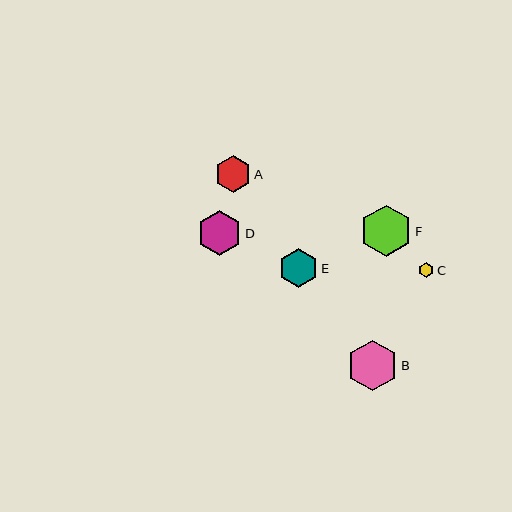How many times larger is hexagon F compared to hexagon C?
Hexagon F is approximately 3.3 times the size of hexagon C.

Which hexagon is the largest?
Hexagon F is the largest with a size of approximately 52 pixels.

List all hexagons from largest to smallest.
From largest to smallest: F, B, D, E, A, C.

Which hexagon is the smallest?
Hexagon C is the smallest with a size of approximately 16 pixels.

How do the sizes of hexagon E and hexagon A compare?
Hexagon E and hexagon A are approximately the same size.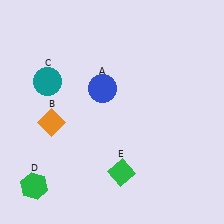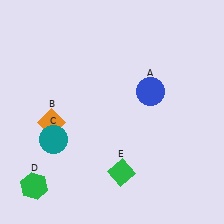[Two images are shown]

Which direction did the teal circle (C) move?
The teal circle (C) moved down.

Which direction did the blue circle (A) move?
The blue circle (A) moved right.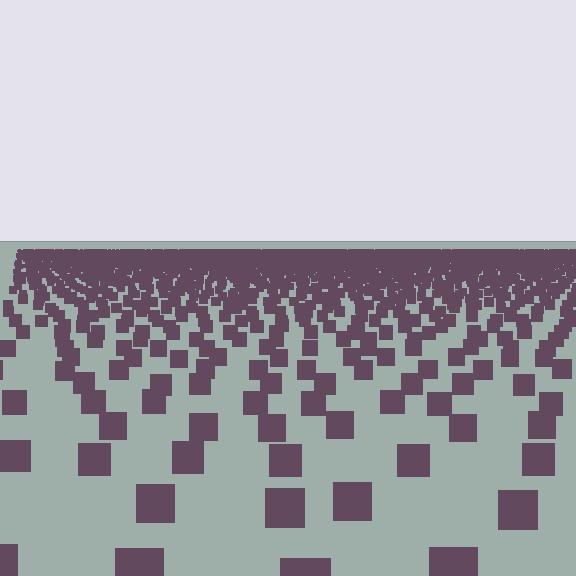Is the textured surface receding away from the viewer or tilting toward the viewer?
The surface is receding away from the viewer. Texture elements get smaller and denser toward the top.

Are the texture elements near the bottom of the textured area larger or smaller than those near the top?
Larger. Near the bottom, elements are closer to the viewer and appear at a bigger on-screen size.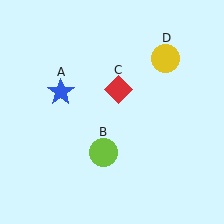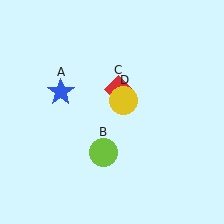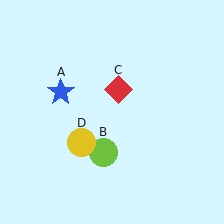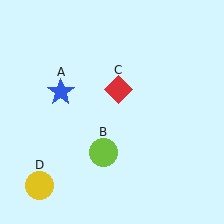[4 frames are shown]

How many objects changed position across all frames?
1 object changed position: yellow circle (object D).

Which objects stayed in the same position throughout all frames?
Blue star (object A) and lime circle (object B) and red diamond (object C) remained stationary.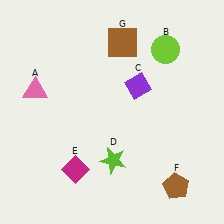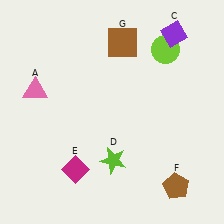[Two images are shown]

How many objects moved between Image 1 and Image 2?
1 object moved between the two images.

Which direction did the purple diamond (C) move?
The purple diamond (C) moved up.